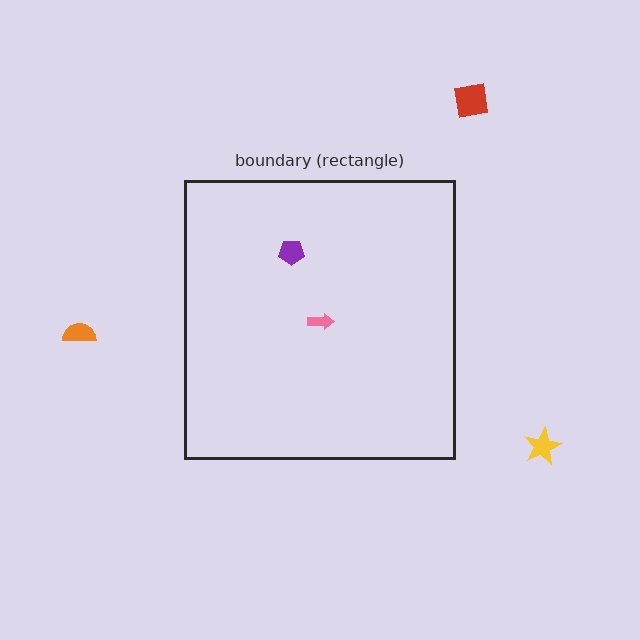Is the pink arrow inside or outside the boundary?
Inside.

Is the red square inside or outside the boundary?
Outside.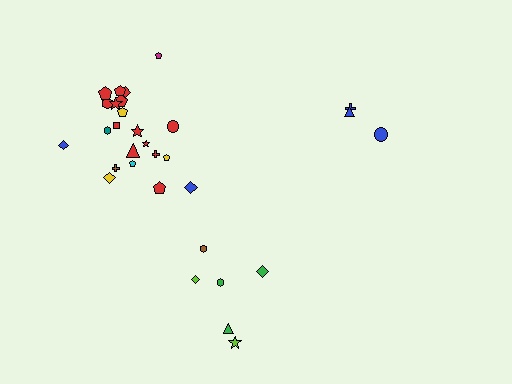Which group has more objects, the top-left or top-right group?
The top-left group.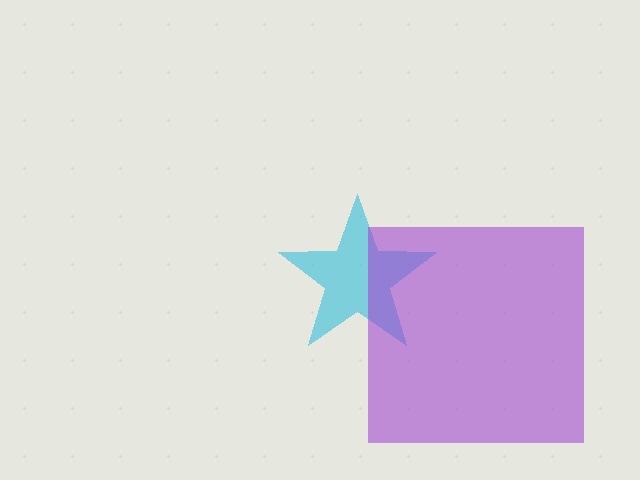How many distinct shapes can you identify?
There are 2 distinct shapes: a cyan star, a purple square.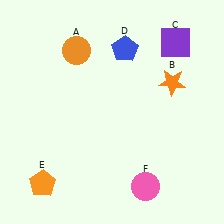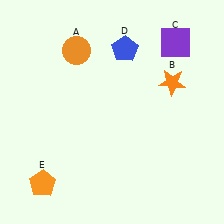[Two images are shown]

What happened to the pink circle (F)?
The pink circle (F) was removed in Image 2. It was in the bottom-right area of Image 1.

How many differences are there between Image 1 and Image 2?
There is 1 difference between the two images.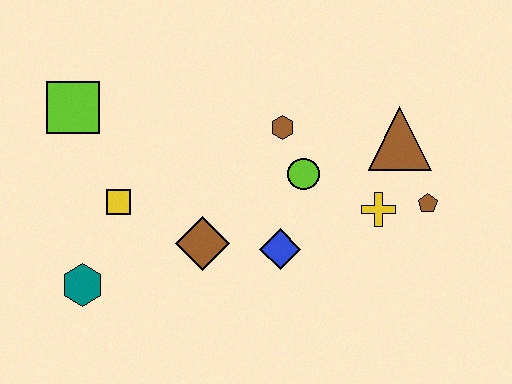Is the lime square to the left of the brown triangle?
Yes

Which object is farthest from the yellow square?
The brown pentagon is farthest from the yellow square.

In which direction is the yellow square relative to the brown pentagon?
The yellow square is to the left of the brown pentagon.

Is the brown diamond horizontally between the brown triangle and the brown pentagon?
No